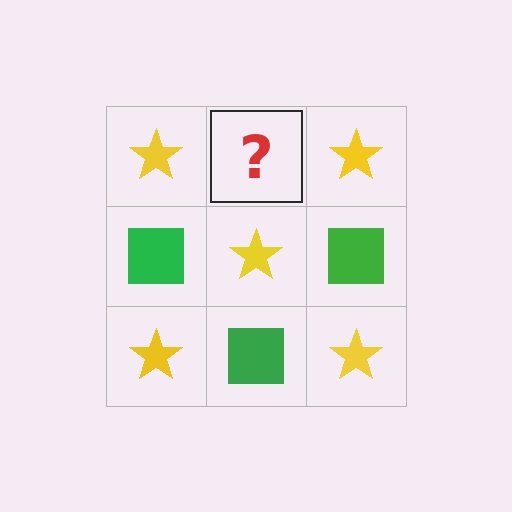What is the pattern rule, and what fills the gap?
The rule is that it alternates yellow star and green square in a checkerboard pattern. The gap should be filled with a green square.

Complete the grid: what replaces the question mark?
The question mark should be replaced with a green square.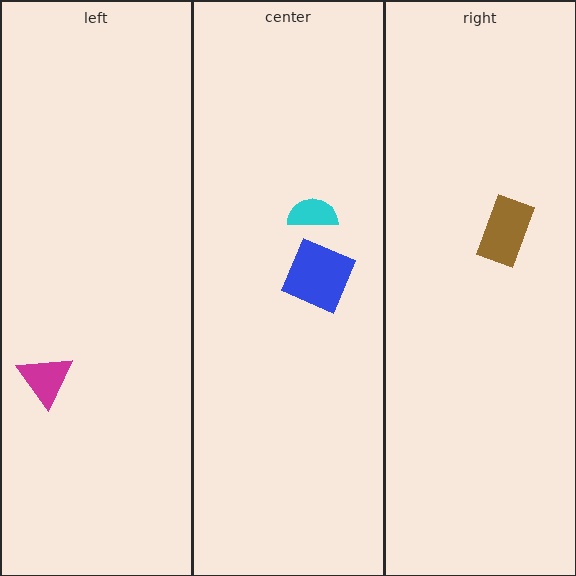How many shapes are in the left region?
1.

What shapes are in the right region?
The brown rectangle.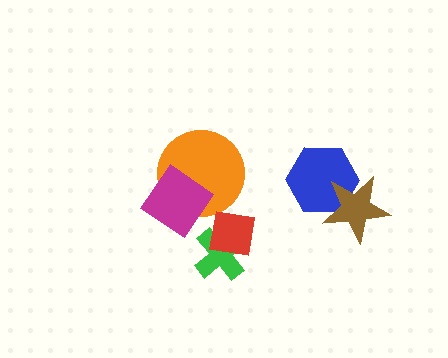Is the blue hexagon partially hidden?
Yes, it is partially covered by another shape.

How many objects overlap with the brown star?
1 object overlaps with the brown star.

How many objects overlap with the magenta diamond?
1 object overlaps with the magenta diamond.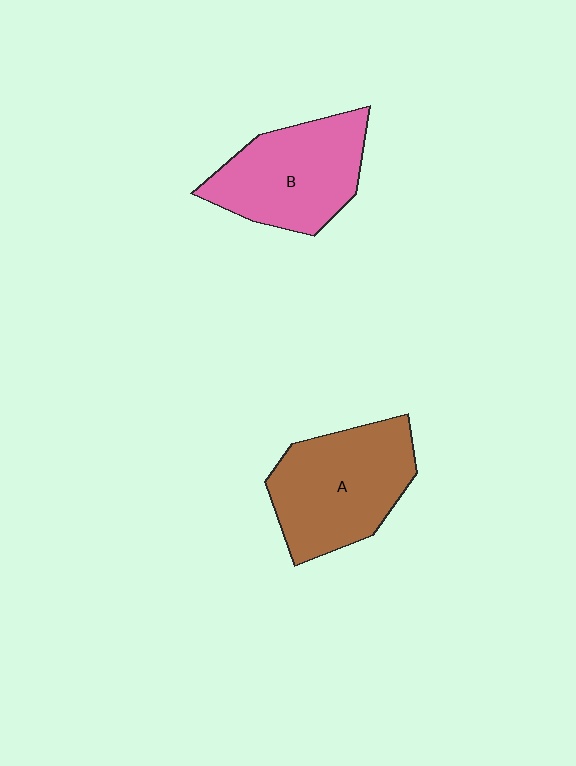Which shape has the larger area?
Shape A (brown).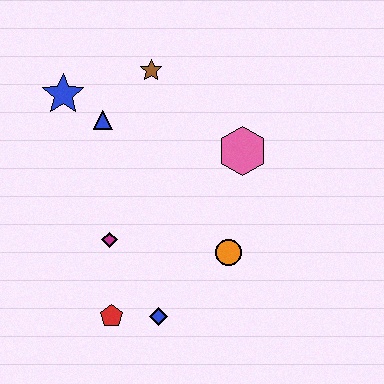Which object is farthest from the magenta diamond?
The brown star is farthest from the magenta diamond.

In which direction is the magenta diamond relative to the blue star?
The magenta diamond is below the blue star.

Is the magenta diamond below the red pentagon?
No